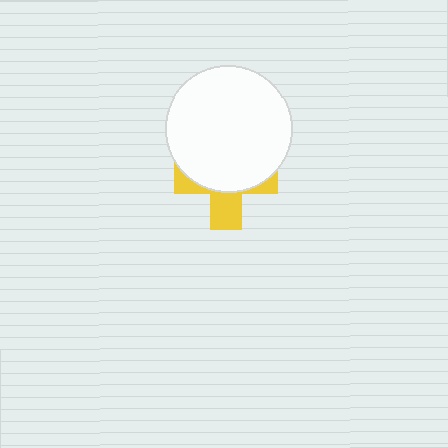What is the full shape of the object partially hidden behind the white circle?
The partially hidden object is a yellow cross.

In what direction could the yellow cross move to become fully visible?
The yellow cross could move down. That would shift it out from behind the white circle entirely.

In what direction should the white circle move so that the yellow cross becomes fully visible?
The white circle should move up. That is the shortest direction to clear the overlap and leave the yellow cross fully visible.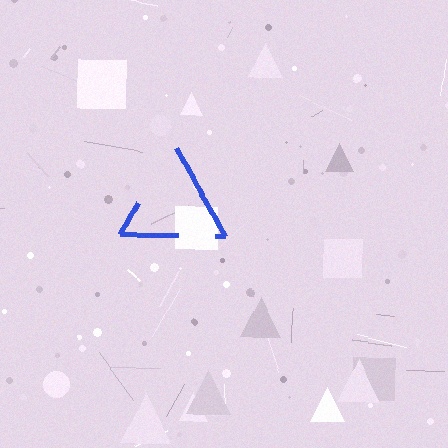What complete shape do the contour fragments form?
The contour fragments form a triangle.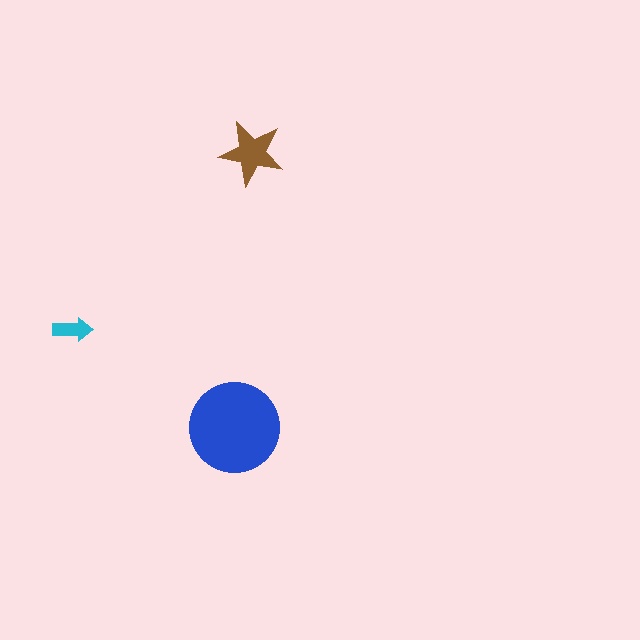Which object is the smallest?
The cyan arrow.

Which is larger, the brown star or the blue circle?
The blue circle.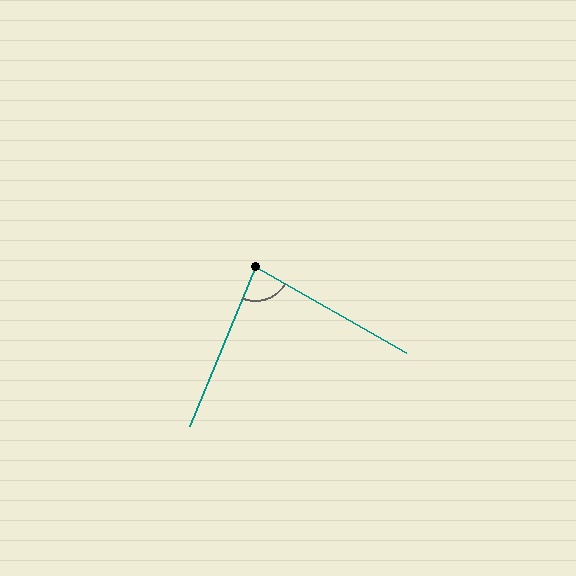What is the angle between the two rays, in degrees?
Approximately 83 degrees.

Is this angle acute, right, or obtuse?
It is acute.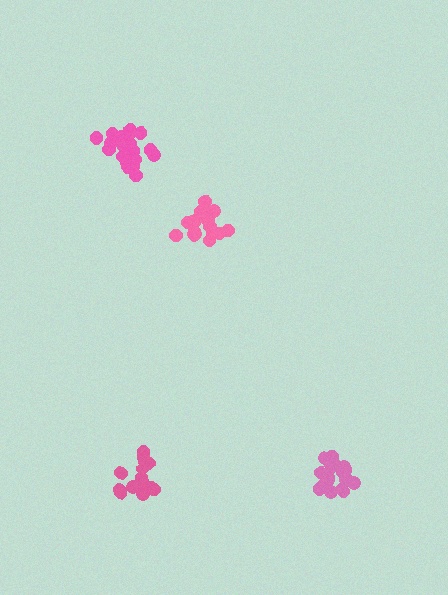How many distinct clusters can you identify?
There are 4 distinct clusters.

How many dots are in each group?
Group 1: 19 dots, Group 2: 14 dots, Group 3: 20 dots, Group 4: 20 dots (73 total).